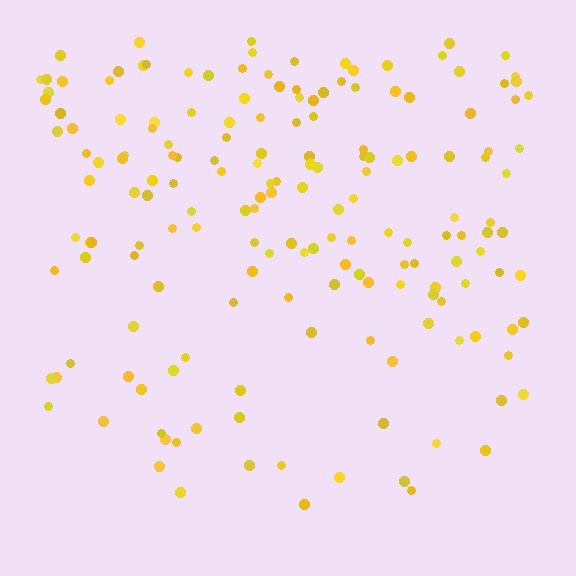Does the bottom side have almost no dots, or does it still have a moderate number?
Still a moderate number, just noticeably fewer than the top.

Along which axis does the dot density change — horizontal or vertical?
Vertical.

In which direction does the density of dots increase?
From bottom to top, with the top side densest.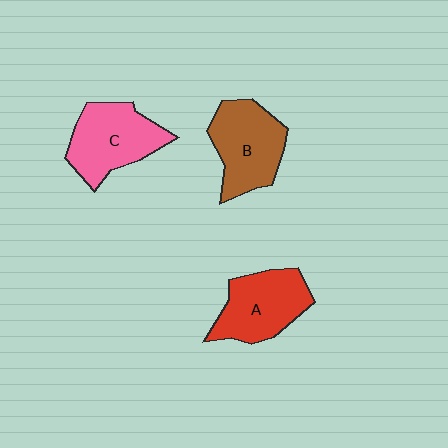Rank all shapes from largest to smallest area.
From largest to smallest: C (pink), B (brown), A (red).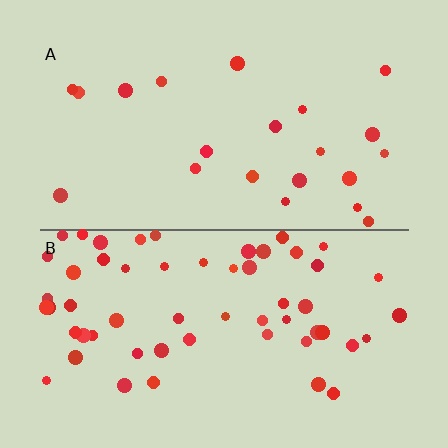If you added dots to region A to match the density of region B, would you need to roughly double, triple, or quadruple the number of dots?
Approximately triple.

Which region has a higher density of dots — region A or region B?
B (the bottom).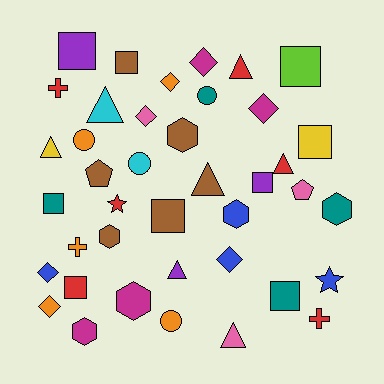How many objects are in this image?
There are 40 objects.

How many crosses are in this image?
There are 3 crosses.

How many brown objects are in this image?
There are 6 brown objects.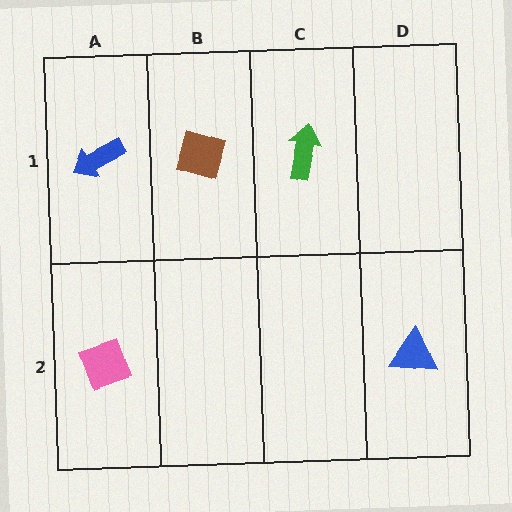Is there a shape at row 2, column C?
No, that cell is empty.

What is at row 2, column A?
A pink diamond.